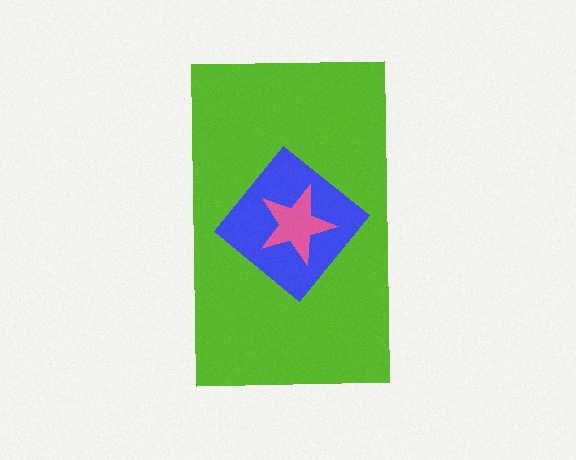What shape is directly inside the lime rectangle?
The blue diamond.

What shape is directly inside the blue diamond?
The pink star.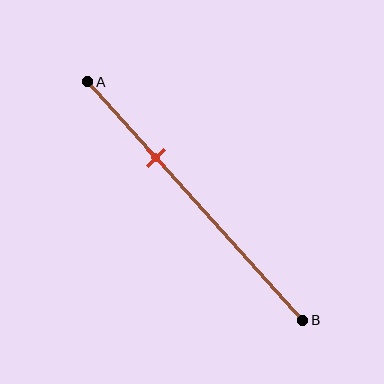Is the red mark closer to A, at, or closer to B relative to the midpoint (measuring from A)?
The red mark is closer to point A than the midpoint of segment AB.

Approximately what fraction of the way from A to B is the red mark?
The red mark is approximately 30% of the way from A to B.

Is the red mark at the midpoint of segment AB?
No, the mark is at about 30% from A, not at the 50% midpoint.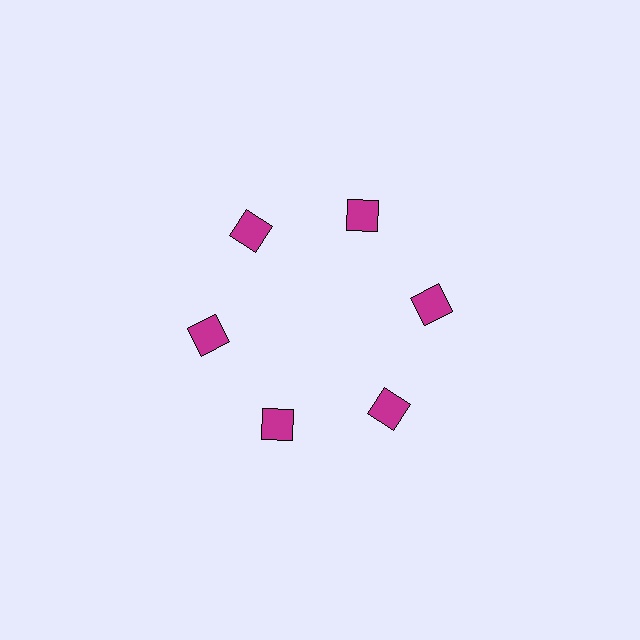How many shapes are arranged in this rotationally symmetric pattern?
There are 6 shapes, arranged in 6 groups of 1.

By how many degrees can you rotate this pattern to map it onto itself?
The pattern maps onto itself every 60 degrees of rotation.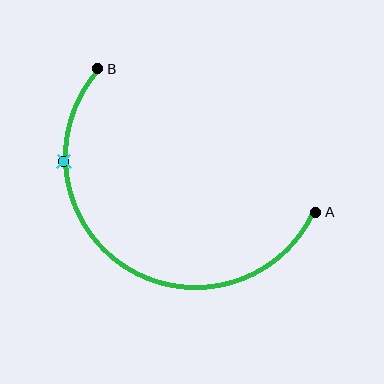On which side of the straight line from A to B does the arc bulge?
The arc bulges below the straight line connecting A and B.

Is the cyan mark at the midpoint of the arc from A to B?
No. The cyan mark lies on the arc but is closer to endpoint B. The arc midpoint would be at the point on the curve equidistant along the arc from both A and B.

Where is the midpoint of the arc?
The arc midpoint is the point on the curve farthest from the straight line joining A and B. It sits below that line.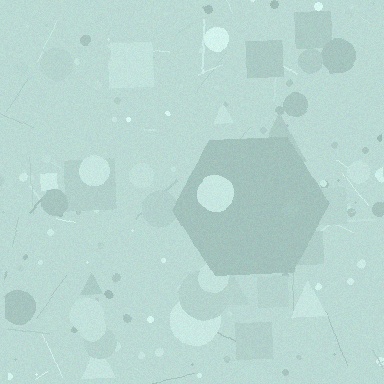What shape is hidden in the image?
A hexagon is hidden in the image.